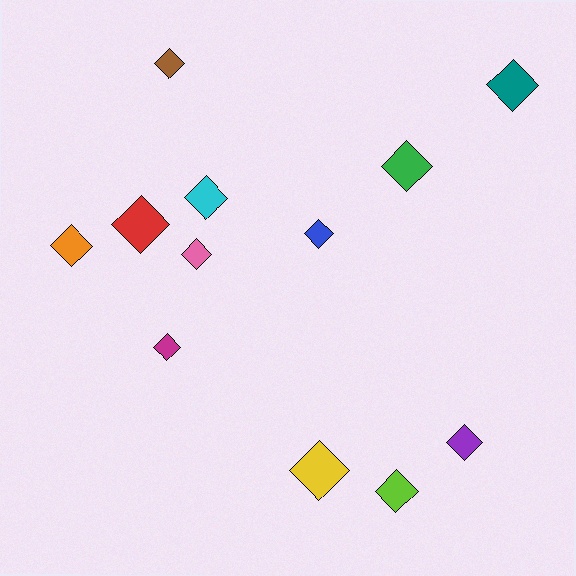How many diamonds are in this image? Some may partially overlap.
There are 12 diamonds.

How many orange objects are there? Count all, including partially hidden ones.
There is 1 orange object.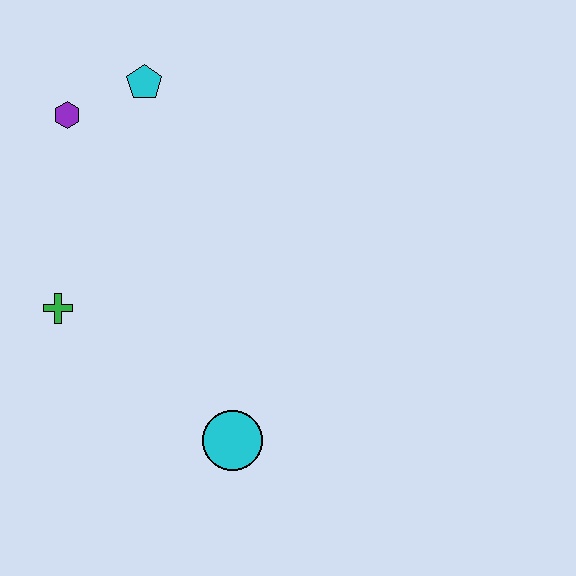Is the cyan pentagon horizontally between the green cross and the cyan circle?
Yes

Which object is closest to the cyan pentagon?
The purple hexagon is closest to the cyan pentagon.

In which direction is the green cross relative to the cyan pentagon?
The green cross is below the cyan pentagon.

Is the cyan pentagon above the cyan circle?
Yes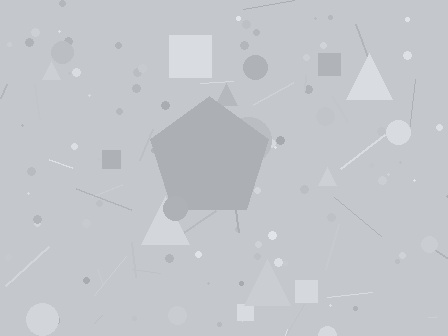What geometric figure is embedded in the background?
A pentagon is embedded in the background.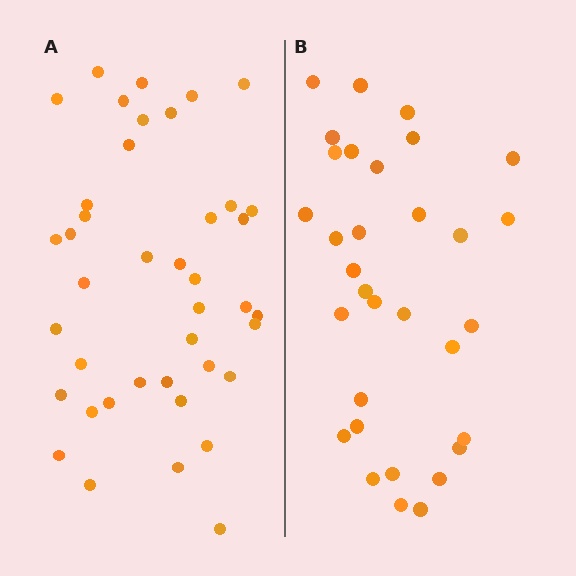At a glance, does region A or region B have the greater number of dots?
Region A (the left region) has more dots.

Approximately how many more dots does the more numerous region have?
Region A has roughly 8 or so more dots than region B.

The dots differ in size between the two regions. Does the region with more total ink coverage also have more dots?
No. Region B has more total ink coverage because its dots are larger, but region A actually contains more individual dots. Total area can be misleading — the number of items is what matters here.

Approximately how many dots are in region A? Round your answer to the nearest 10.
About 40 dots. (The exact count is 41, which rounds to 40.)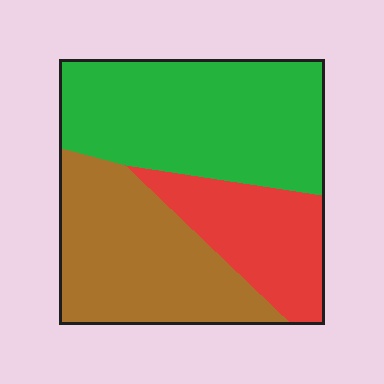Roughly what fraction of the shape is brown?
Brown covers 35% of the shape.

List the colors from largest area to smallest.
From largest to smallest: green, brown, red.